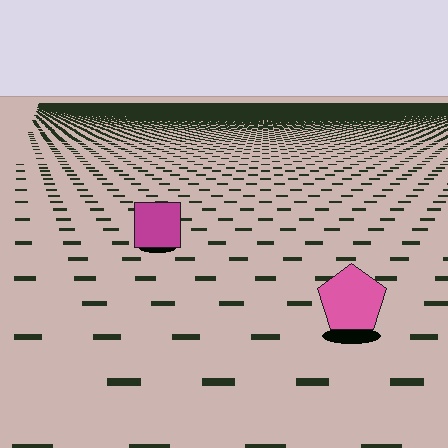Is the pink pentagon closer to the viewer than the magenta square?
Yes. The pink pentagon is closer — you can tell from the texture gradient: the ground texture is coarser near it.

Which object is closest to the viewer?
The pink pentagon is closest. The texture marks near it are larger and more spread out.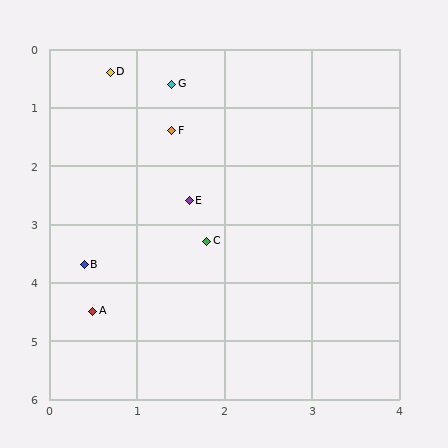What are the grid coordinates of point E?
Point E is at approximately (1.6, 2.6).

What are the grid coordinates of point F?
Point F is at approximately (1.4, 1.4).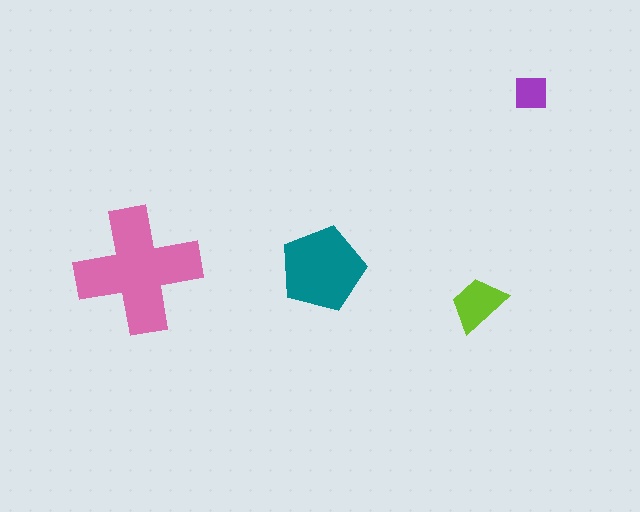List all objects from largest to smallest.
The pink cross, the teal pentagon, the lime trapezoid, the purple square.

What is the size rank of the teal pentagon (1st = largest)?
2nd.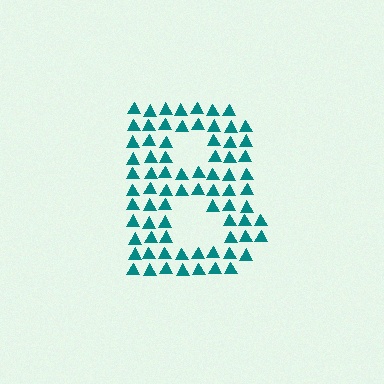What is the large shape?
The large shape is the letter B.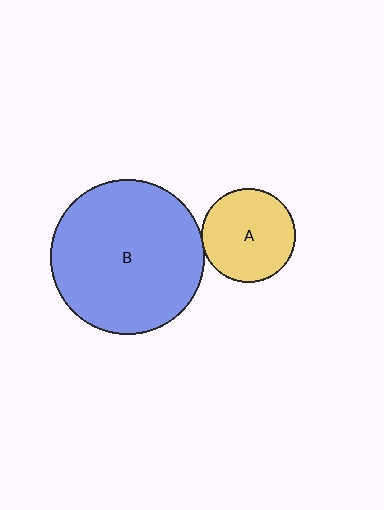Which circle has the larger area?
Circle B (blue).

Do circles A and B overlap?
Yes.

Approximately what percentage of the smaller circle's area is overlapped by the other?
Approximately 5%.